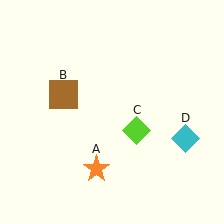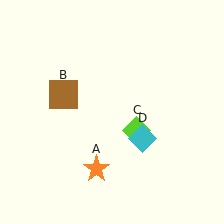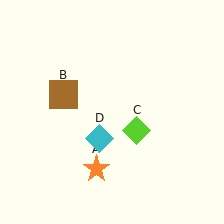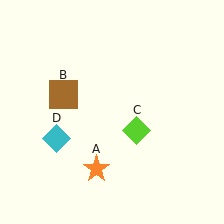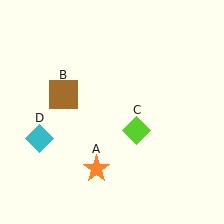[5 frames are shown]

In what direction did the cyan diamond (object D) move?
The cyan diamond (object D) moved left.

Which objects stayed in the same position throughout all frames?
Orange star (object A) and brown square (object B) and lime diamond (object C) remained stationary.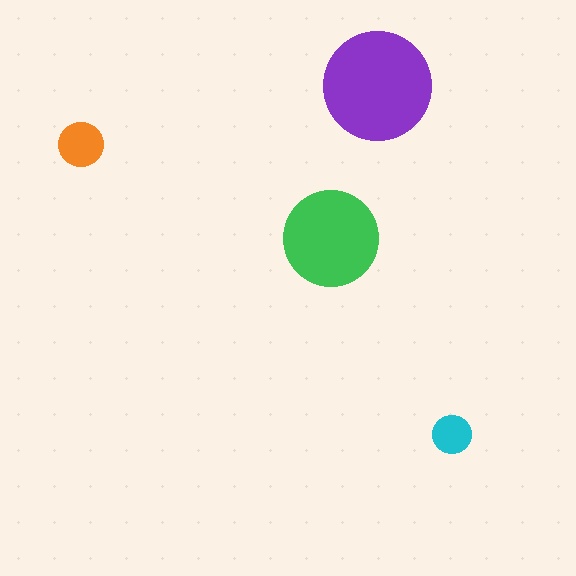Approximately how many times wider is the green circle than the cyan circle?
About 2.5 times wider.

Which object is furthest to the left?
The orange circle is leftmost.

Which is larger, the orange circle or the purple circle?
The purple one.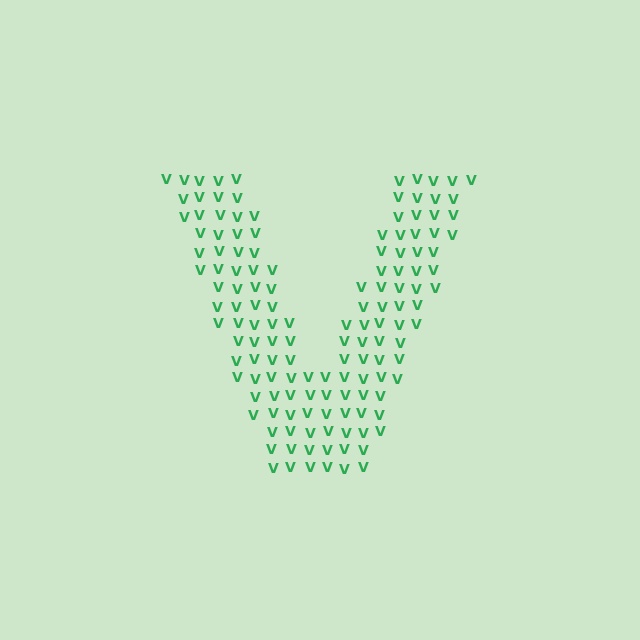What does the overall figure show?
The overall figure shows the letter V.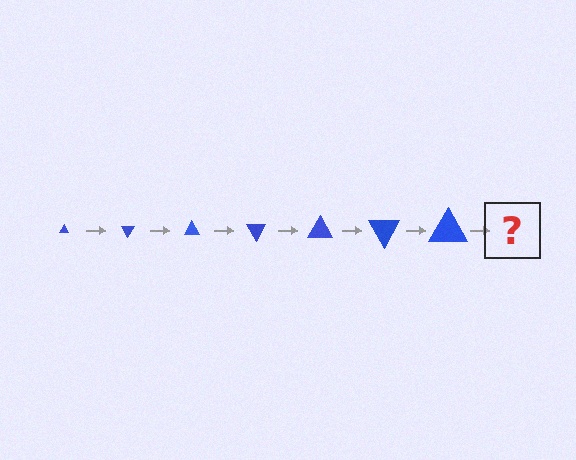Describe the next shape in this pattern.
It should be a triangle, larger than the previous one and rotated 420 degrees from the start.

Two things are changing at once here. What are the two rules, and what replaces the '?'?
The two rules are that the triangle grows larger each step and it rotates 60 degrees each step. The '?' should be a triangle, larger than the previous one and rotated 420 degrees from the start.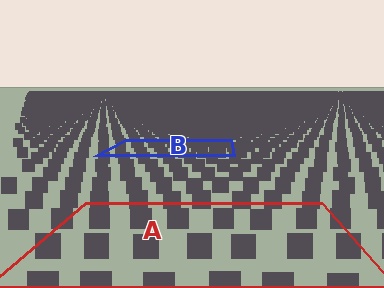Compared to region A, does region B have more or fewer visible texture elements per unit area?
Region B has more texture elements per unit area — they are packed more densely because it is farther away.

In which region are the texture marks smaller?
The texture marks are smaller in region B, because it is farther away.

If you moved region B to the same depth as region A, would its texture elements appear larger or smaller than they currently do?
They would appear larger. At a closer depth, the same texture elements are projected at a bigger on-screen size.